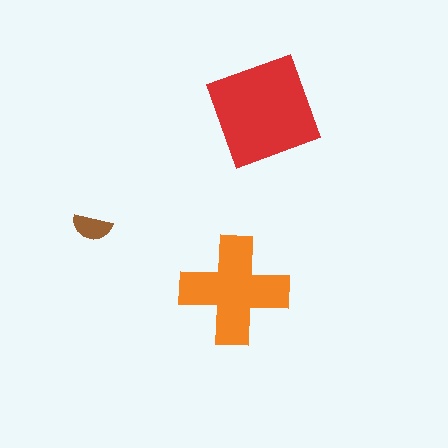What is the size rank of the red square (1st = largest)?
1st.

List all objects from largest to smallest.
The red square, the orange cross, the brown semicircle.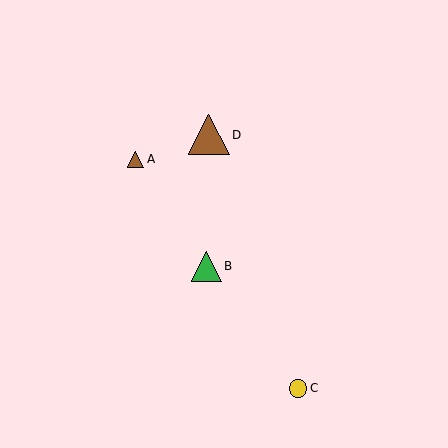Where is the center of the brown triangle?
The center of the brown triangle is at (135, 160).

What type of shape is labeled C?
Shape C is a yellow circle.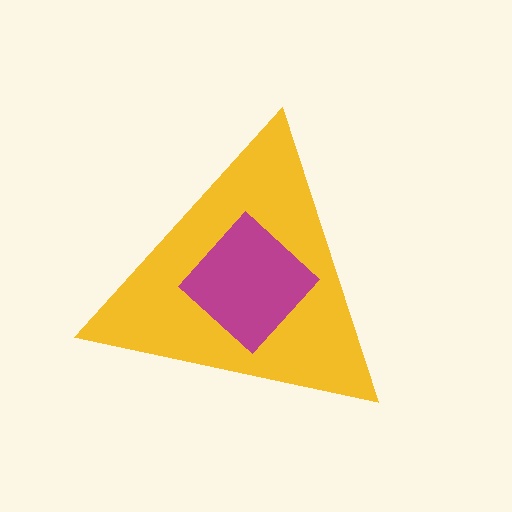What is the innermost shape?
The magenta diamond.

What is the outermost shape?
The yellow triangle.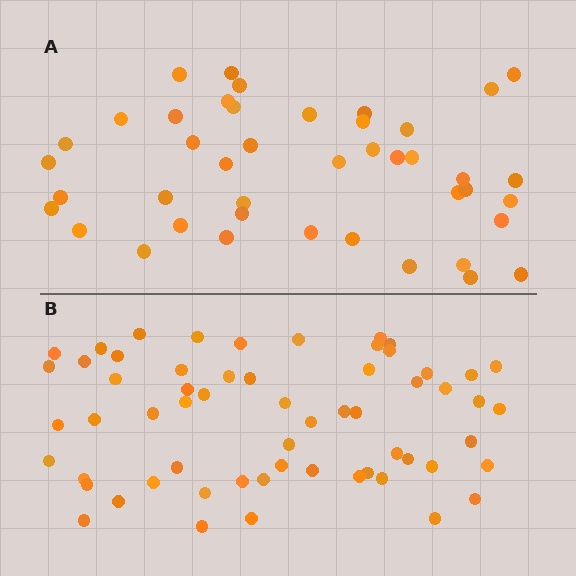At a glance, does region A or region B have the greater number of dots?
Region B (the bottom region) has more dots.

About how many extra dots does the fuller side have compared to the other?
Region B has approximately 15 more dots than region A.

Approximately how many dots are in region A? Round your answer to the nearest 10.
About 40 dots. (The exact count is 43, which rounds to 40.)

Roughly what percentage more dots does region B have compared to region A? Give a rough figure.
About 40% more.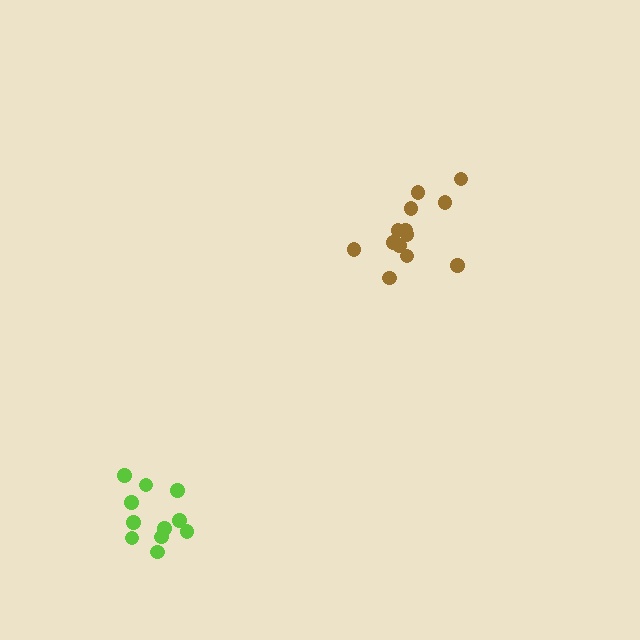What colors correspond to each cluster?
The clusters are colored: brown, lime.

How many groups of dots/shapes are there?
There are 2 groups.